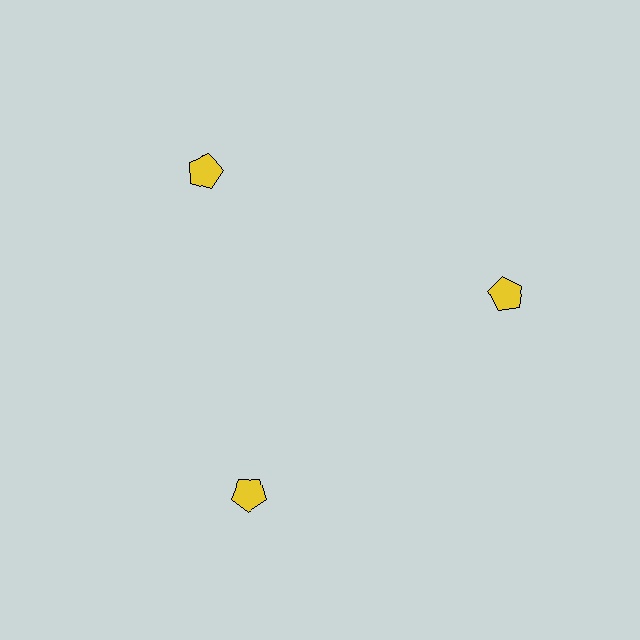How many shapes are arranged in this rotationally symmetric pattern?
There are 3 shapes, arranged in 3 groups of 1.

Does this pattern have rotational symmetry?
Yes, this pattern has 3-fold rotational symmetry. It looks the same after rotating 120 degrees around the center.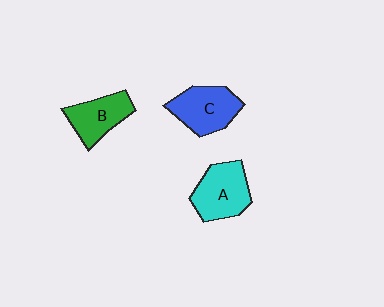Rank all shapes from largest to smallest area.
From largest to smallest: A (cyan), C (blue), B (green).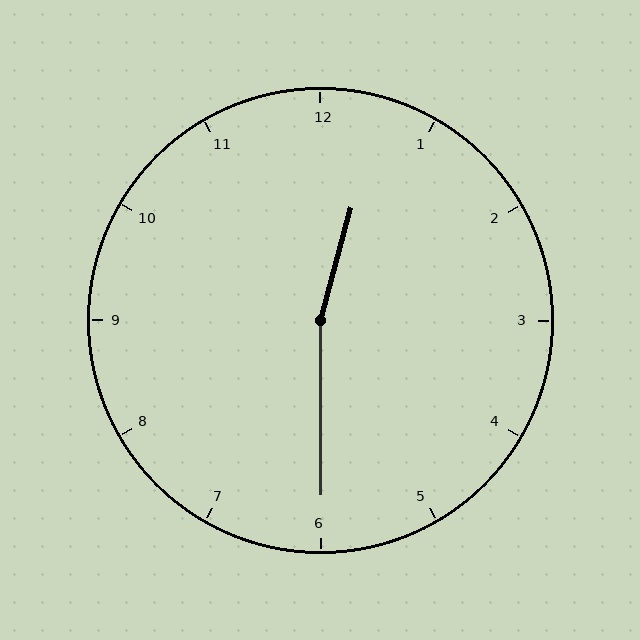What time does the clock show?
12:30.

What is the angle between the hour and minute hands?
Approximately 165 degrees.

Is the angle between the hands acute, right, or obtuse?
It is obtuse.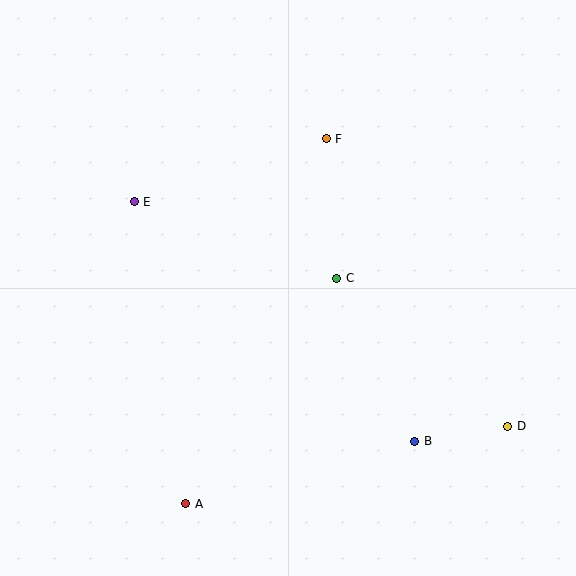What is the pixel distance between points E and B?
The distance between E and B is 369 pixels.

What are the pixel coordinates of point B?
Point B is at (415, 441).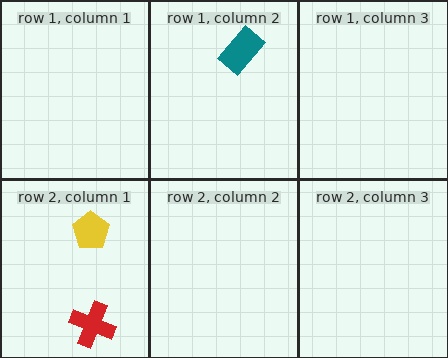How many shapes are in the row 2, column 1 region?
2.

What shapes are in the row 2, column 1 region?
The yellow pentagon, the red cross.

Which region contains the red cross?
The row 2, column 1 region.